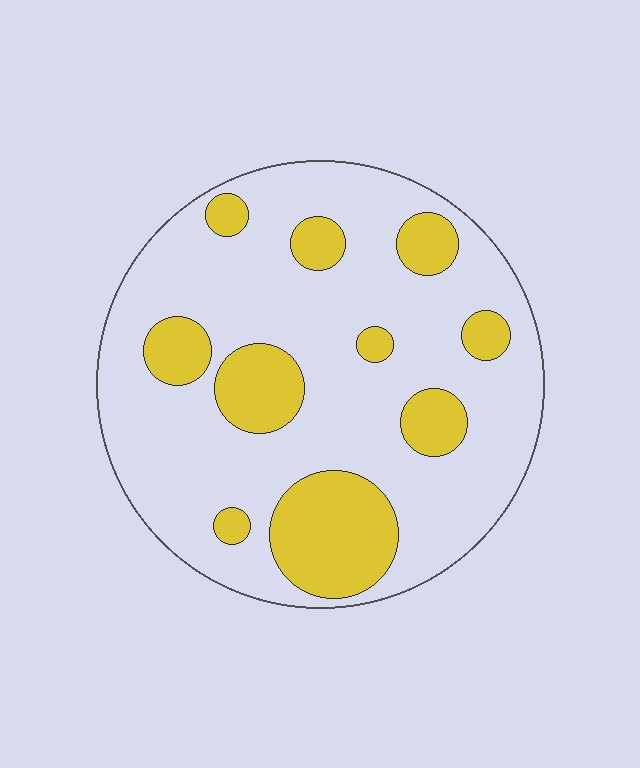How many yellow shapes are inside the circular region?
10.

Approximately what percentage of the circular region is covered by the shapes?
Approximately 25%.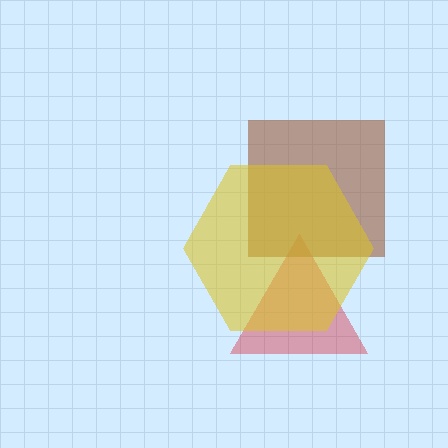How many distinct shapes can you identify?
There are 3 distinct shapes: a red triangle, a brown square, a yellow hexagon.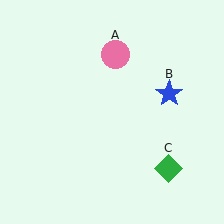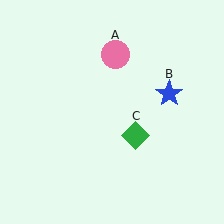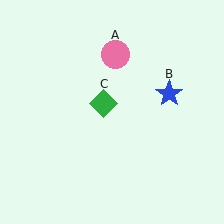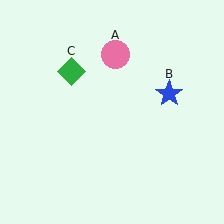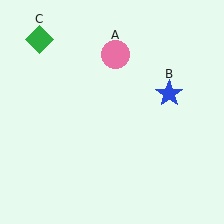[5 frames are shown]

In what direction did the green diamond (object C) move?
The green diamond (object C) moved up and to the left.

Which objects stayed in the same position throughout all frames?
Pink circle (object A) and blue star (object B) remained stationary.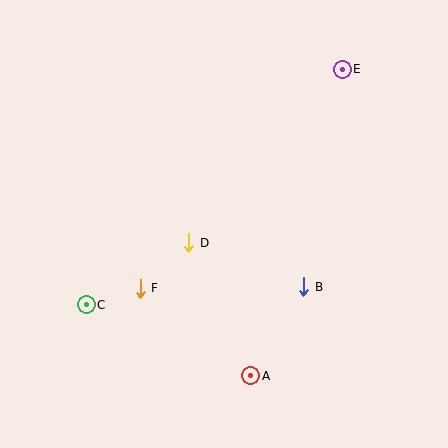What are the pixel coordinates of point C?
Point C is at (86, 305).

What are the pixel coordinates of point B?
Point B is at (304, 287).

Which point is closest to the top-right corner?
Point E is closest to the top-right corner.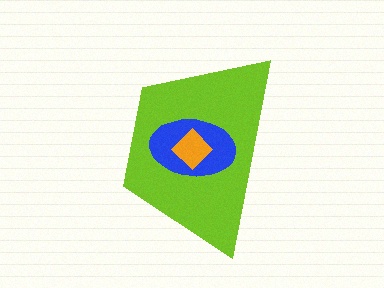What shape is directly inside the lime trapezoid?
The blue ellipse.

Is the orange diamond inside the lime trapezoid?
Yes.